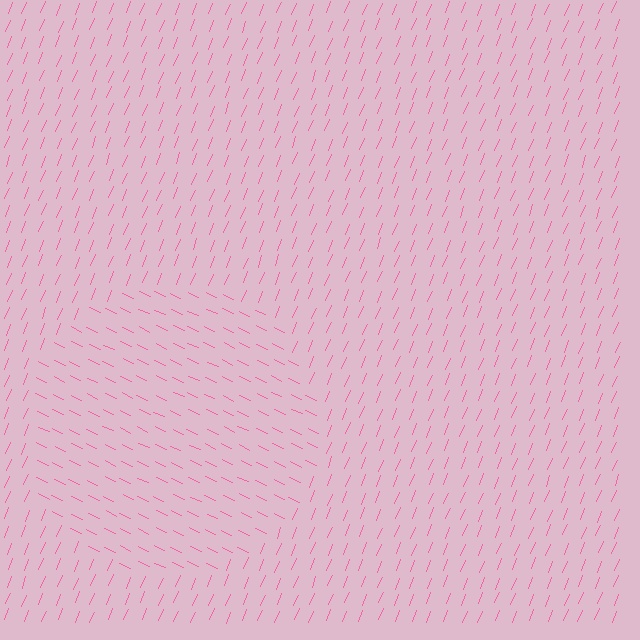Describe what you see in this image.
The image is filled with small pink line segments. A circle region in the image has lines oriented differently from the surrounding lines, creating a visible texture boundary.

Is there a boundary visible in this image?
Yes, there is a texture boundary formed by a change in line orientation.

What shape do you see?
I see a circle.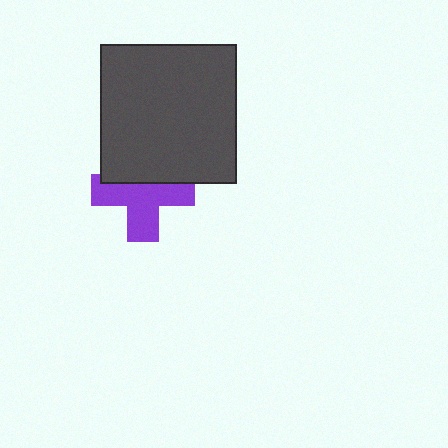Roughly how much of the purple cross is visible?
About half of it is visible (roughly 62%).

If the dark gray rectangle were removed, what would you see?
You would see the complete purple cross.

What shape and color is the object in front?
The object in front is a dark gray rectangle.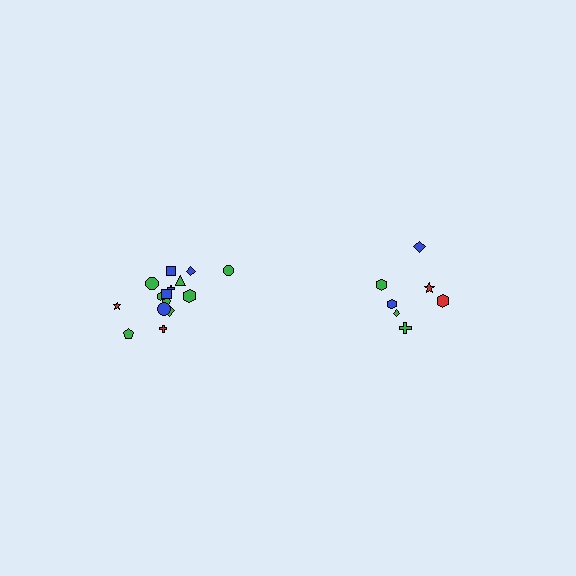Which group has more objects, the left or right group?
The left group.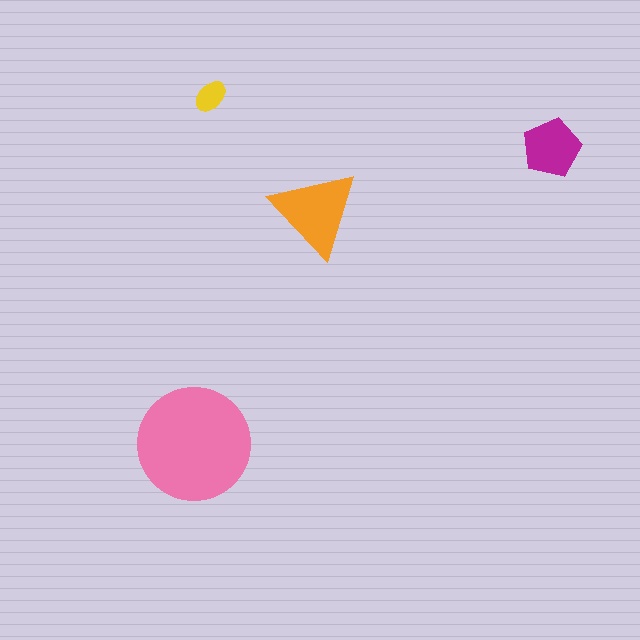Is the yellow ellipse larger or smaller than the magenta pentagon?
Smaller.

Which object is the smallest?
The yellow ellipse.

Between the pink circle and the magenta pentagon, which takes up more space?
The pink circle.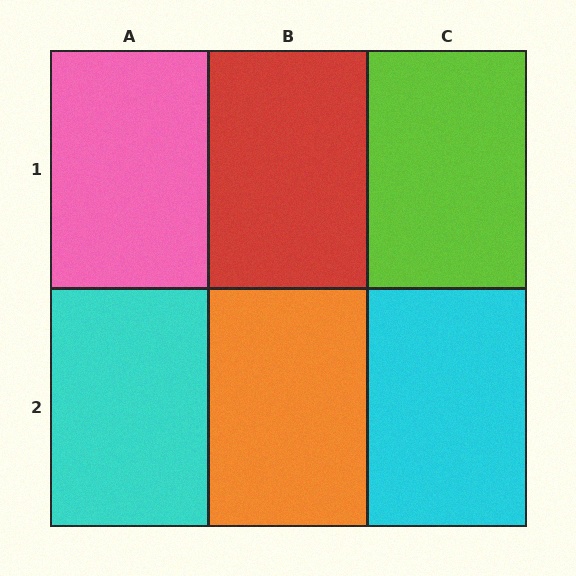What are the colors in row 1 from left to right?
Pink, red, lime.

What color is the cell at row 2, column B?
Orange.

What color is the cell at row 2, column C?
Cyan.